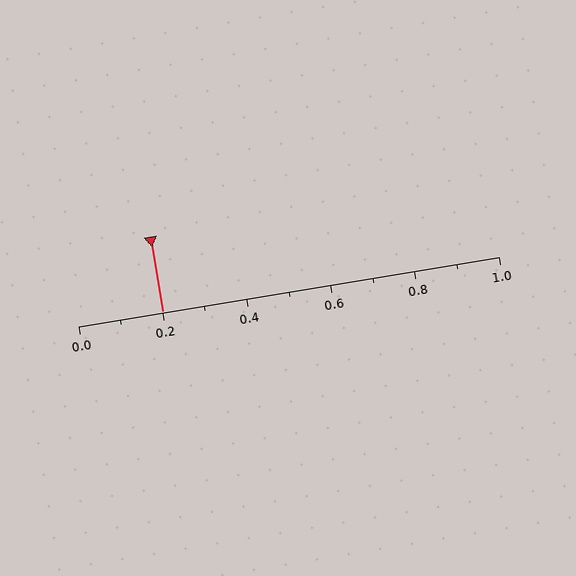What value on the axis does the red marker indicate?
The marker indicates approximately 0.2.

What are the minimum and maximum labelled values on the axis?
The axis runs from 0.0 to 1.0.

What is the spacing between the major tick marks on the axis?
The major ticks are spaced 0.2 apart.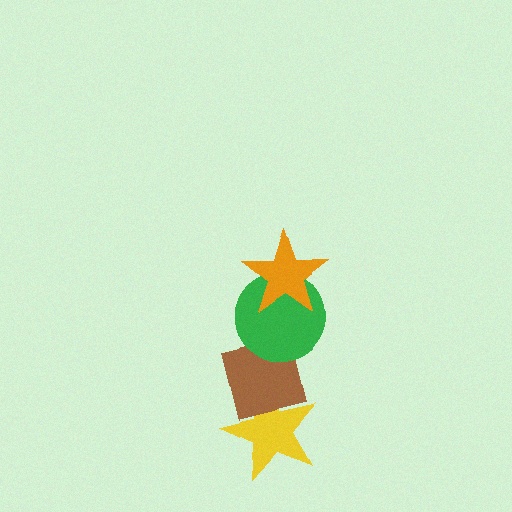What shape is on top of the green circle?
The orange star is on top of the green circle.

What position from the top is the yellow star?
The yellow star is 4th from the top.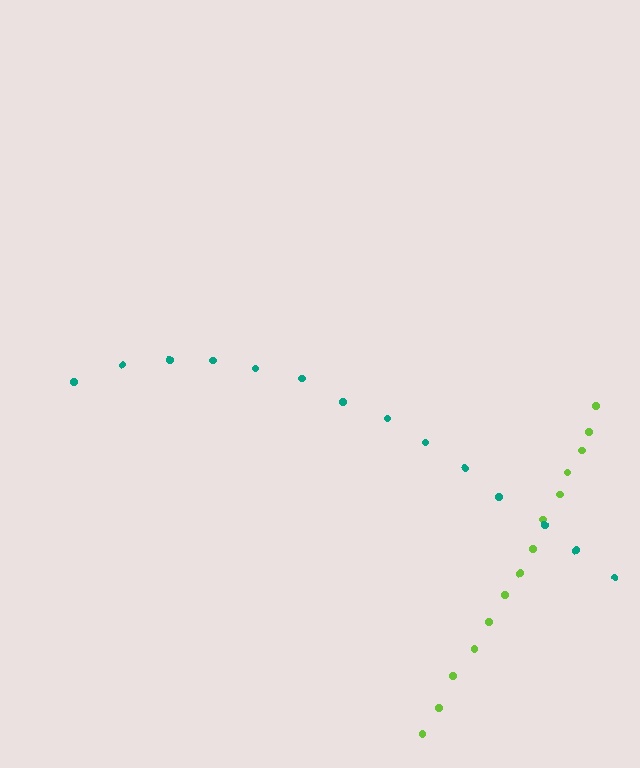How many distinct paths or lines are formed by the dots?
There are 2 distinct paths.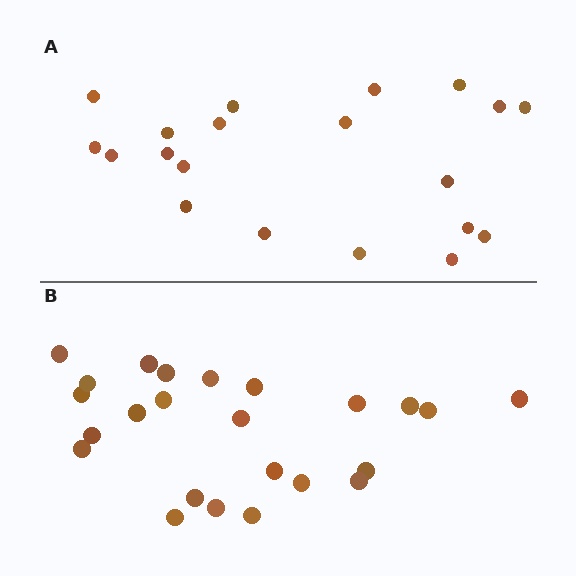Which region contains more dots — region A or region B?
Region B (the bottom region) has more dots.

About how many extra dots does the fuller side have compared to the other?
Region B has about 4 more dots than region A.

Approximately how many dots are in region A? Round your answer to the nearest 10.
About 20 dots.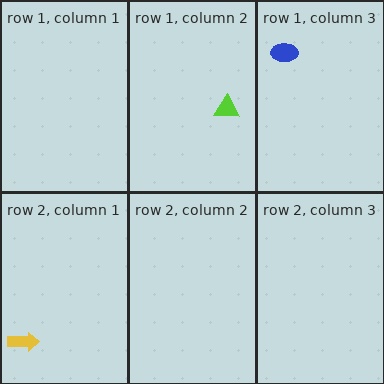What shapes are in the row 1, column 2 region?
The lime triangle.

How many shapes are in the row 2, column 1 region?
1.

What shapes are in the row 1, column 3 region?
The blue ellipse.